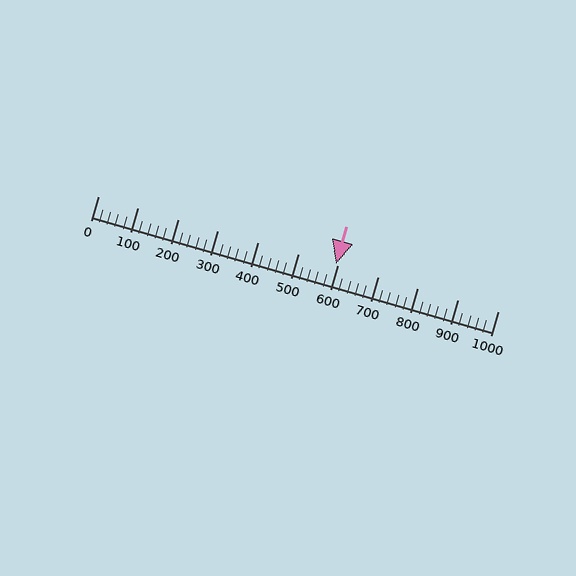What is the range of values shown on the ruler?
The ruler shows values from 0 to 1000.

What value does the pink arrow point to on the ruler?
The pink arrow points to approximately 596.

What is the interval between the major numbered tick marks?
The major tick marks are spaced 100 units apart.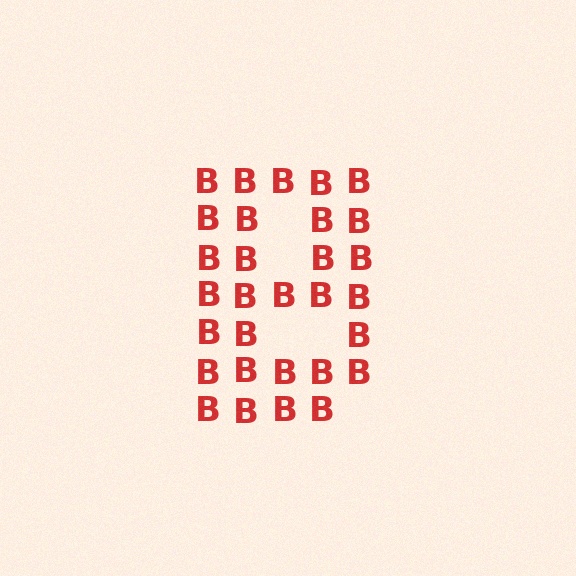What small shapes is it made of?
It is made of small letter B's.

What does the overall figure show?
The overall figure shows the letter B.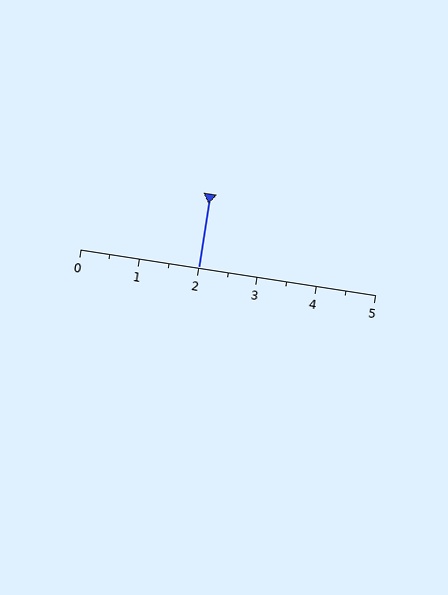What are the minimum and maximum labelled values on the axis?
The axis runs from 0 to 5.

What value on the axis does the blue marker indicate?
The marker indicates approximately 2.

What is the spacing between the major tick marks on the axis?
The major ticks are spaced 1 apart.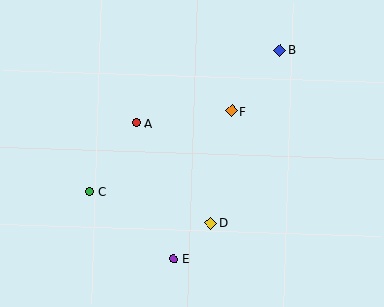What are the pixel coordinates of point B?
Point B is at (280, 50).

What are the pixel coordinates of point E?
Point E is at (173, 258).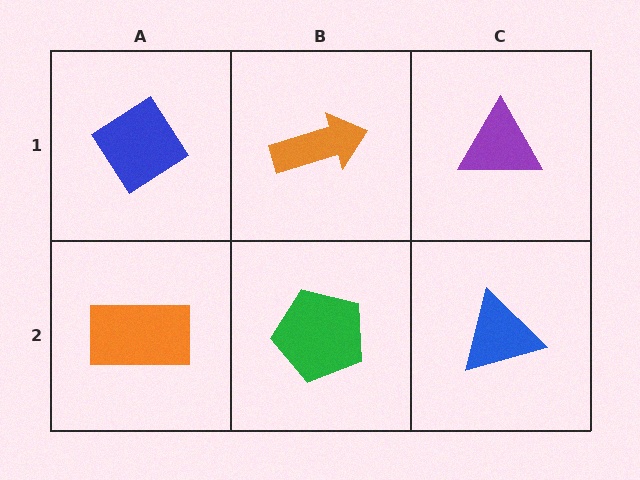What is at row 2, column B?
A green pentagon.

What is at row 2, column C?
A blue triangle.